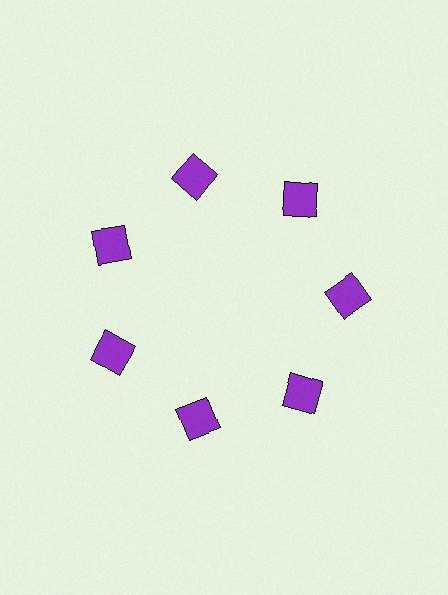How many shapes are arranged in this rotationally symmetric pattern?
There are 7 shapes, arranged in 7 groups of 1.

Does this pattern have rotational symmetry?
Yes, this pattern has 7-fold rotational symmetry. It looks the same after rotating 51 degrees around the center.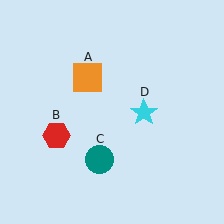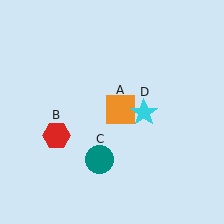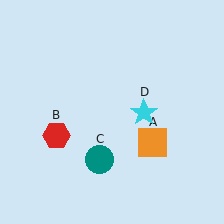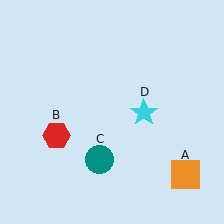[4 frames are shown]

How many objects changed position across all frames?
1 object changed position: orange square (object A).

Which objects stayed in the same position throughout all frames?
Red hexagon (object B) and teal circle (object C) and cyan star (object D) remained stationary.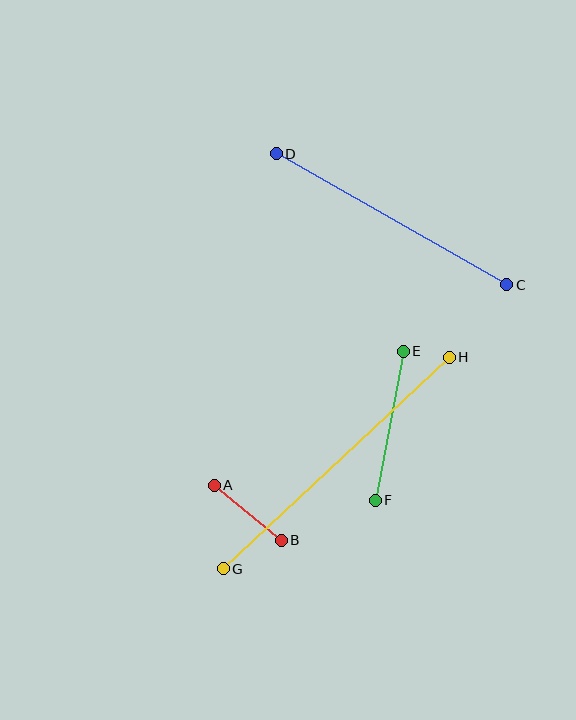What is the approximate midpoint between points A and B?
The midpoint is at approximately (248, 513) pixels.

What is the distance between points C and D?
The distance is approximately 265 pixels.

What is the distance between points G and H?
The distance is approximately 309 pixels.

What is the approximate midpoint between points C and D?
The midpoint is at approximately (391, 219) pixels.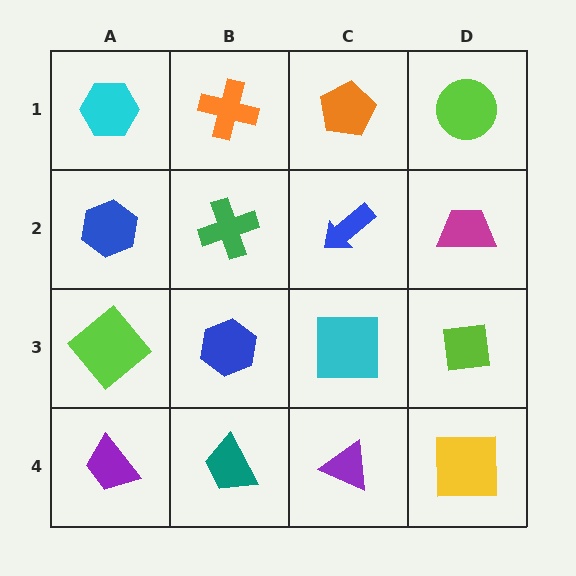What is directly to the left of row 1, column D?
An orange pentagon.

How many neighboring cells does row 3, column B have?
4.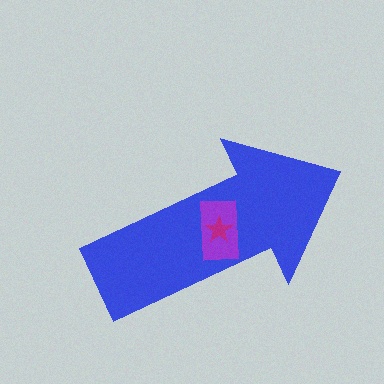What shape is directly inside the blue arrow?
The purple rectangle.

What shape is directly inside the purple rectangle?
The magenta star.